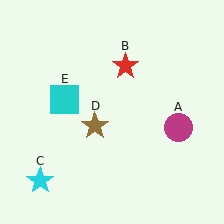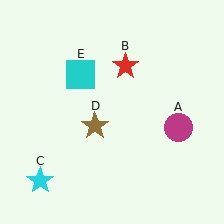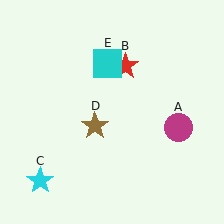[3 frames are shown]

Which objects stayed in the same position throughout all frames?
Magenta circle (object A) and red star (object B) and cyan star (object C) and brown star (object D) remained stationary.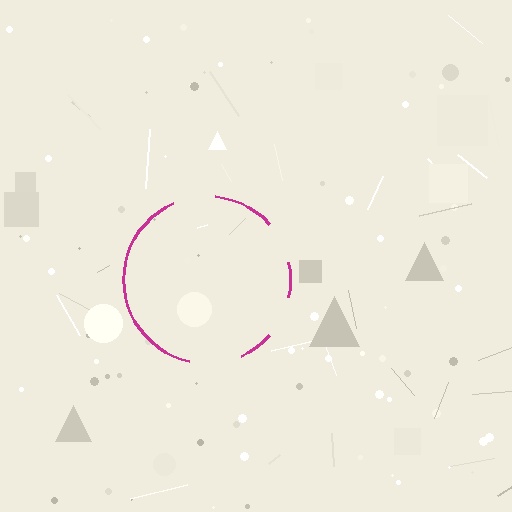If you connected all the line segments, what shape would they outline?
They would outline a circle.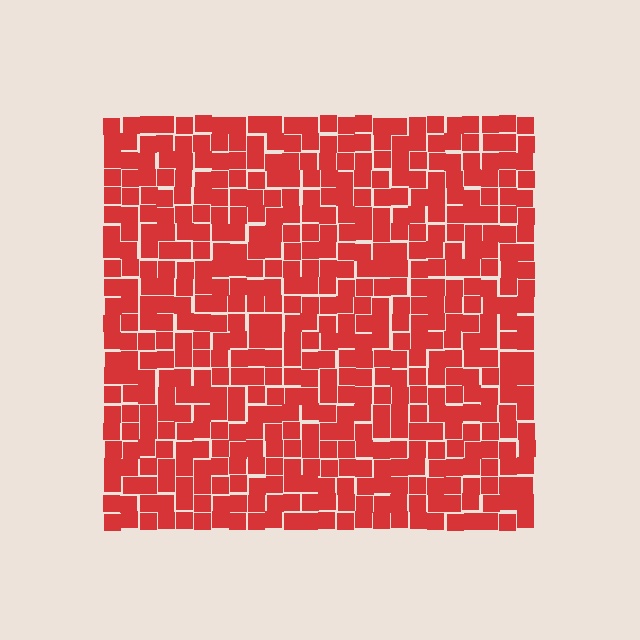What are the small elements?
The small elements are squares.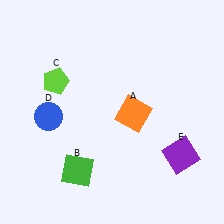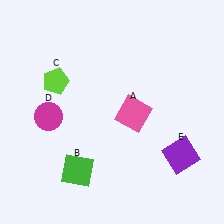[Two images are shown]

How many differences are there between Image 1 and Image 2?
There are 2 differences between the two images.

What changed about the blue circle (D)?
In Image 1, D is blue. In Image 2, it changed to magenta.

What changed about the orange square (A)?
In Image 1, A is orange. In Image 2, it changed to pink.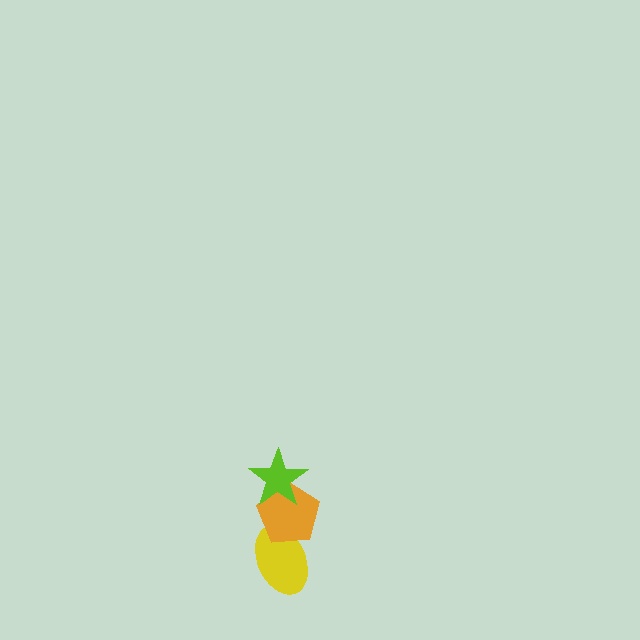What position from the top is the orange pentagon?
The orange pentagon is 2nd from the top.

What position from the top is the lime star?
The lime star is 1st from the top.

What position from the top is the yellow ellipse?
The yellow ellipse is 3rd from the top.